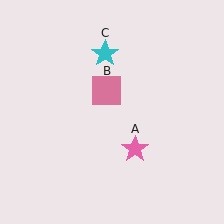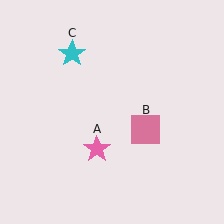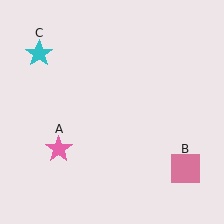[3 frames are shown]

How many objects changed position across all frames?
3 objects changed position: pink star (object A), pink square (object B), cyan star (object C).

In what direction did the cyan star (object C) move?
The cyan star (object C) moved left.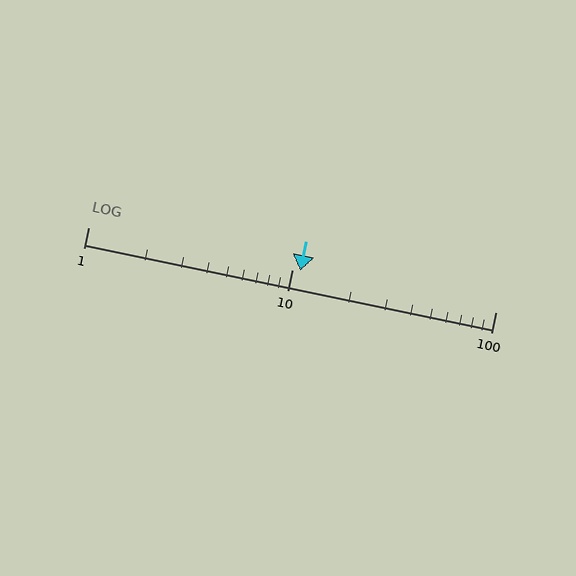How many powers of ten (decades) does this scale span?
The scale spans 2 decades, from 1 to 100.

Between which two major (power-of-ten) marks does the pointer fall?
The pointer is between 10 and 100.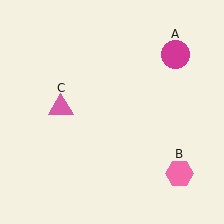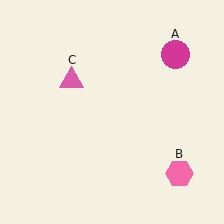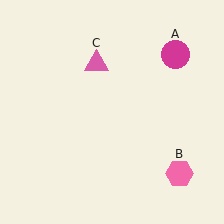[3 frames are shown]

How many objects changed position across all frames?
1 object changed position: pink triangle (object C).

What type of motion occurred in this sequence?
The pink triangle (object C) rotated clockwise around the center of the scene.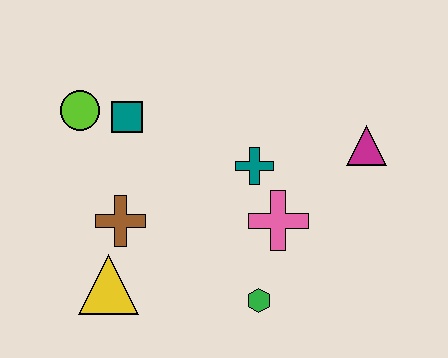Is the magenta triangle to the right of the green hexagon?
Yes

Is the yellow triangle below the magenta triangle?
Yes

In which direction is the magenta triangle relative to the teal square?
The magenta triangle is to the right of the teal square.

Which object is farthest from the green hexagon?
The lime circle is farthest from the green hexagon.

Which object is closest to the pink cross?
The teal cross is closest to the pink cross.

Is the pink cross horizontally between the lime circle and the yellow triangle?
No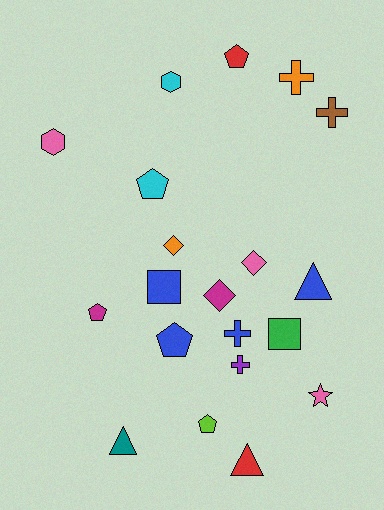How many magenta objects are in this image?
There are 2 magenta objects.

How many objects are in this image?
There are 20 objects.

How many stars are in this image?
There is 1 star.